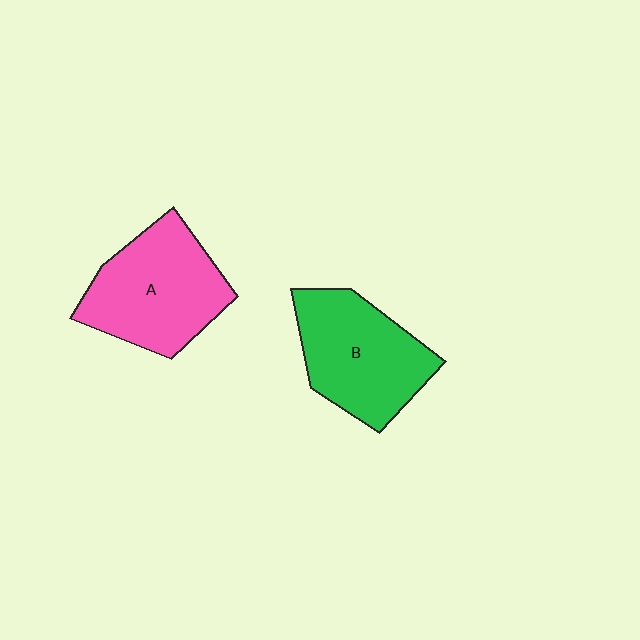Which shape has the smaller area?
Shape B (green).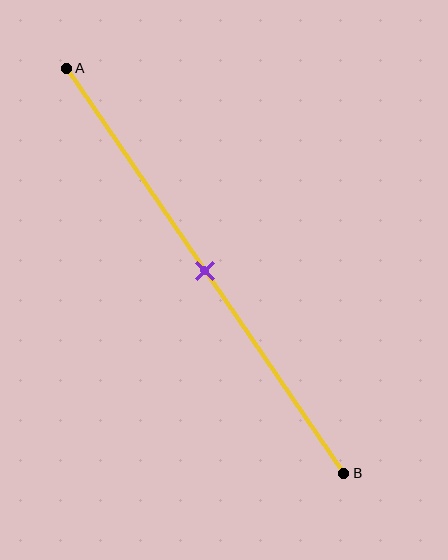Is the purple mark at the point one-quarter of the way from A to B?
No, the mark is at about 50% from A, not at the 25% one-quarter point.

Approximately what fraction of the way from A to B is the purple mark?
The purple mark is approximately 50% of the way from A to B.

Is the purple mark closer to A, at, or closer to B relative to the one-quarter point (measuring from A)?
The purple mark is closer to point B than the one-quarter point of segment AB.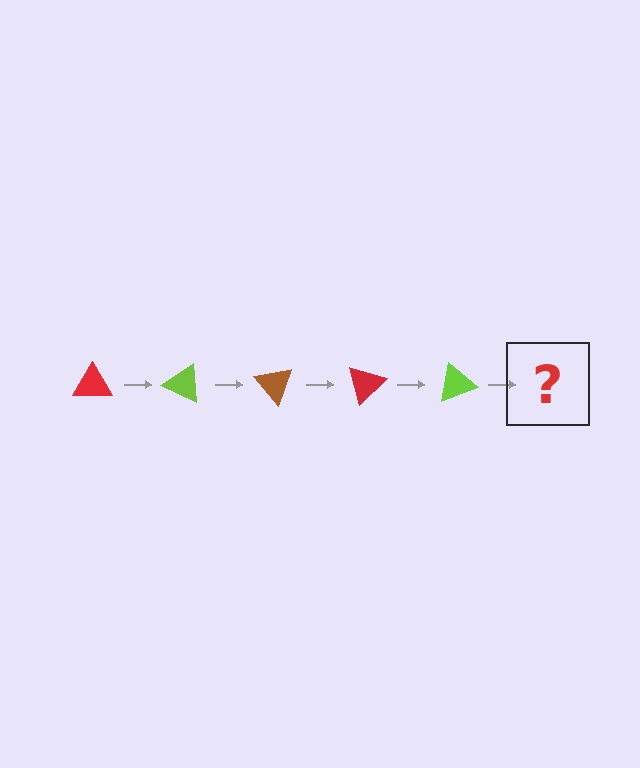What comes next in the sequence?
The next element should be a brown triangle, rotated 125 degrees from the start.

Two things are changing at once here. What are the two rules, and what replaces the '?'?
The two rules are that it rotates 25 degrees each step and the color cycles through red, lime, and brown. The '?' should be a brown triangle, rotated 125 degrees from the start.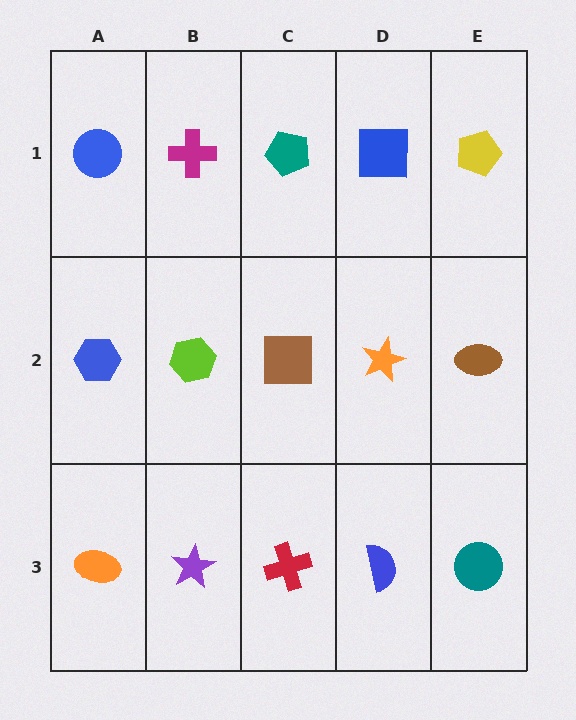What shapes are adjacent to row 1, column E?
A brown ellipse (row 2, column E), a blue square (row 1, column D).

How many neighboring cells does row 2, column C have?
4.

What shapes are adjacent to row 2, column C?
A teal pentagon (row 1, column C), a red cross (row 3, column C), a lime hexagon (row 2, column B), an orange star (row 2, column D).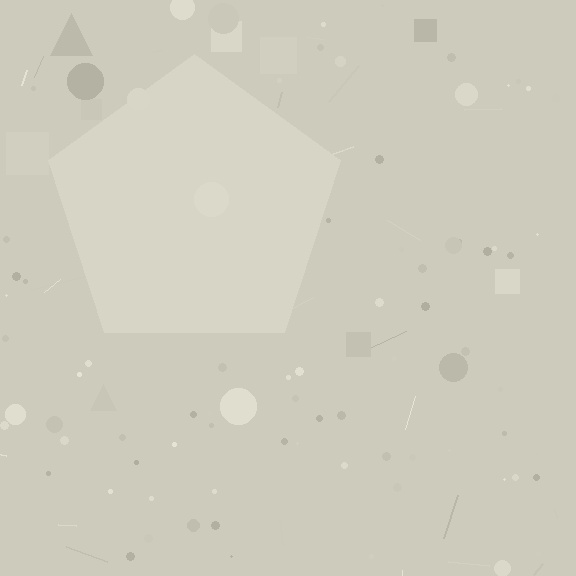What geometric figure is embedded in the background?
A pentagon is embedded in the background.